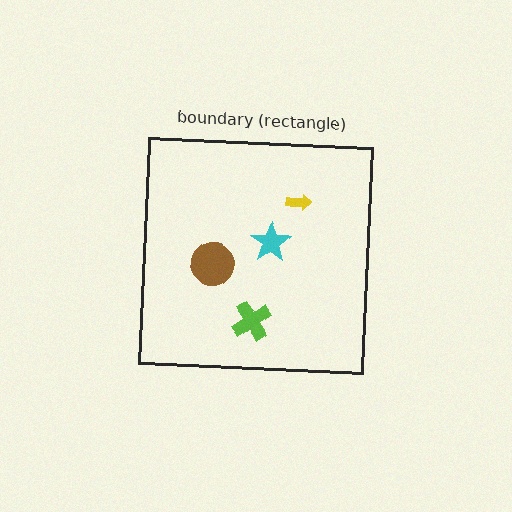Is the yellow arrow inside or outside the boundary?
Inside.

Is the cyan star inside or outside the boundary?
Inside.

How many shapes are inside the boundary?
4 inside, 0 outside.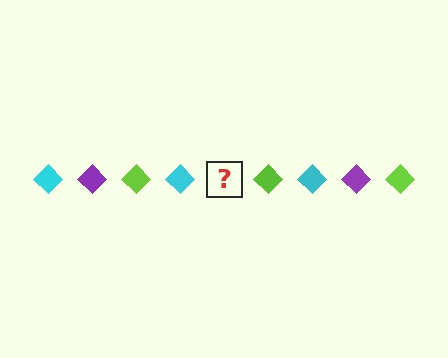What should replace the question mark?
The question mark should be replaced with a purple diamond.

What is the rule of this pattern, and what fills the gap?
The rule is that the pattern cycles through cyan, purple, lime diamonds. The gap should be filled with a purple diamond.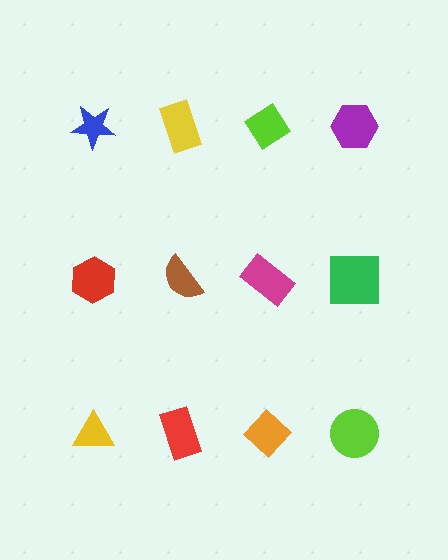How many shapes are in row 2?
4 shapes.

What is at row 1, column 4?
A purple hexagon.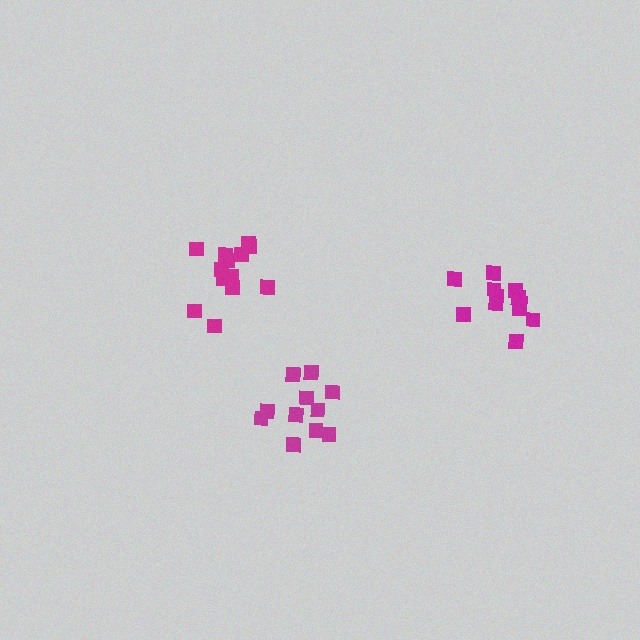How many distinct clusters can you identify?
There are 3 distinct clusters.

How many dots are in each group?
Group 1: 11 dots, Group 2: 12 dots, Group 3: 13 dots (36 total).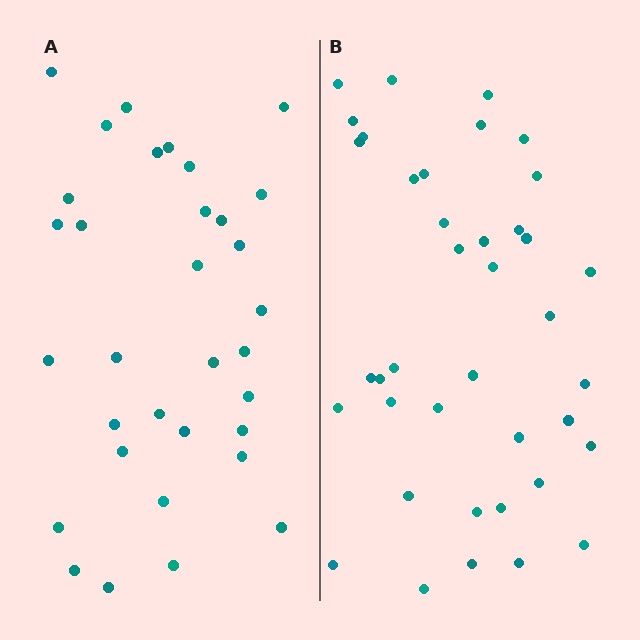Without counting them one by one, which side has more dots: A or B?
Region B (the right region) has more dots.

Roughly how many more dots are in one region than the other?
Region B has about 6 more dots than region A.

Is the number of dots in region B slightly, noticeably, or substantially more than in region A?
Region B has only slightly more — the two regions are fairly close. The ratio is roughly 1.2 to 1.